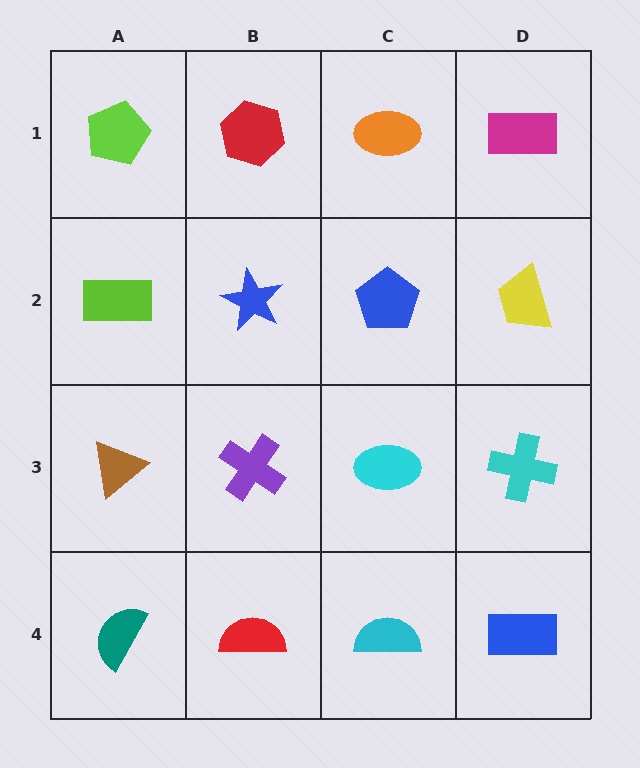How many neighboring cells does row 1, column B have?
3.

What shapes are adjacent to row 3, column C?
A blue pentagon (row 2, column C), a cyan semicircle (row 4, column C), a purple cross (row 3, column B), a cyan cross (row 3, column D).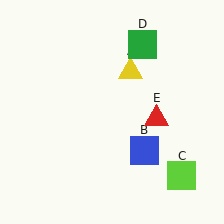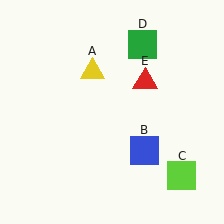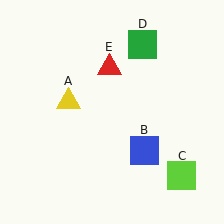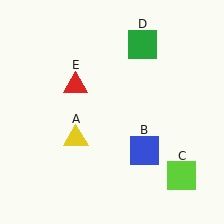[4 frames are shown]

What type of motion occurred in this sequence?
The yellow triangle (object A), red triangle (object E) rotated counterclockwise around the center of the scene.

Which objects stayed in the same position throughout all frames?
Blue square (object B) and lime square (object C) and green square (object D) remained stationary.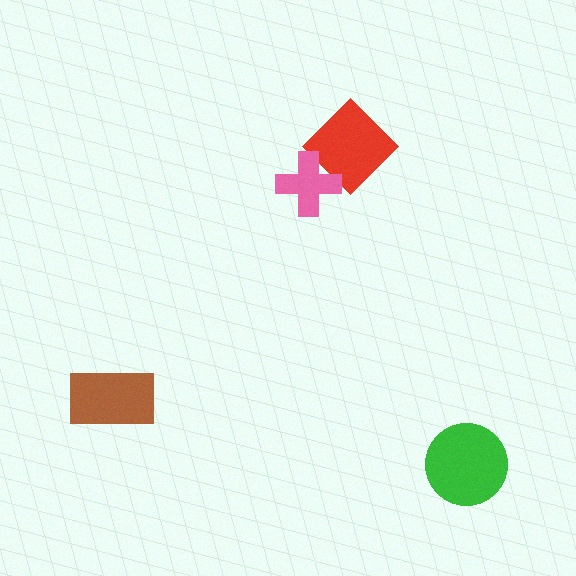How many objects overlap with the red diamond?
1 object overlaps with the red diamond.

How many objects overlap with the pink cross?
1 object overlaps with the pink cross.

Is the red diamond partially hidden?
Yes, it is partially covered by another shape.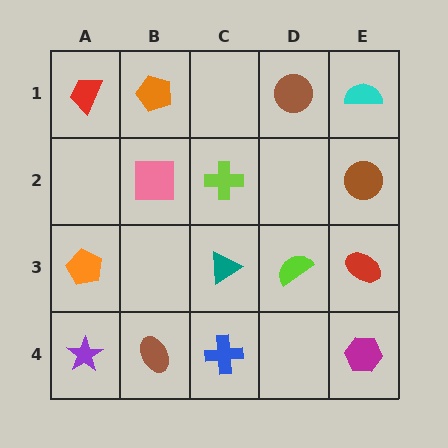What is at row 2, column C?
A lime cross.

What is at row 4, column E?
A magenta hexagon.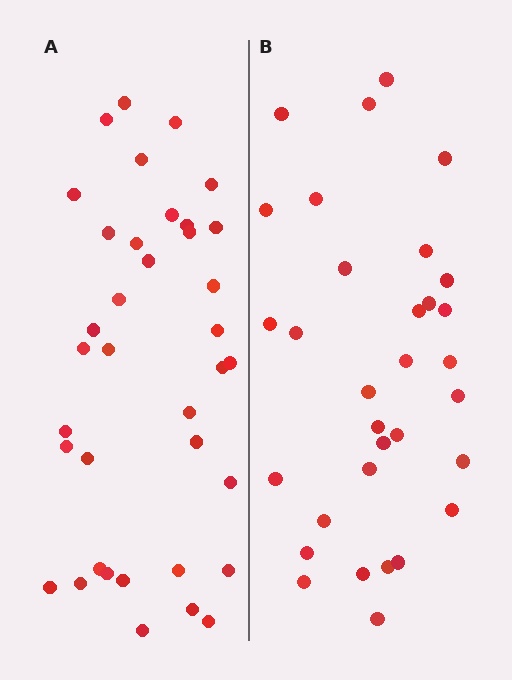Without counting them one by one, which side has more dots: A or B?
Region A (the left region) has more dots.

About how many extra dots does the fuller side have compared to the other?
Region A has about 5 more dots than region B.